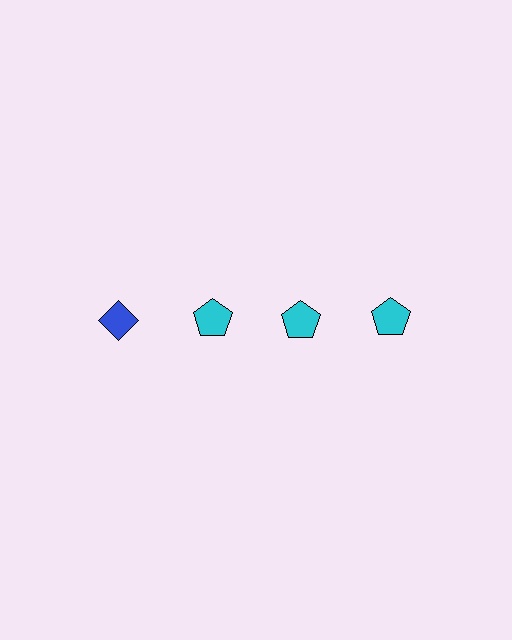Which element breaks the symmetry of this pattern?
The blue diamond in the top row, leftmost column breaks the symmetry. All other shapes are cyan pentagons.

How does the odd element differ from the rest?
It differs in both color (blue instead of cyan) and shape (diamond instead of pentagon).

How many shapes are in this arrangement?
There are 4 shapes arranged in a grid pattern.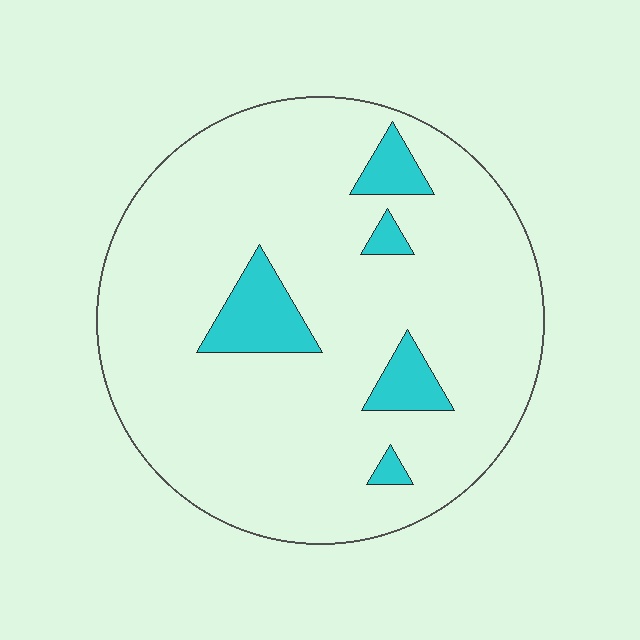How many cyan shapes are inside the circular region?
5.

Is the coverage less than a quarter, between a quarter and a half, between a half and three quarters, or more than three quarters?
Less than a quarter.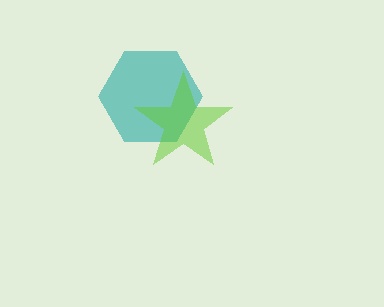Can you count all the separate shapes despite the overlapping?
Yes, there are 2 separate shapes.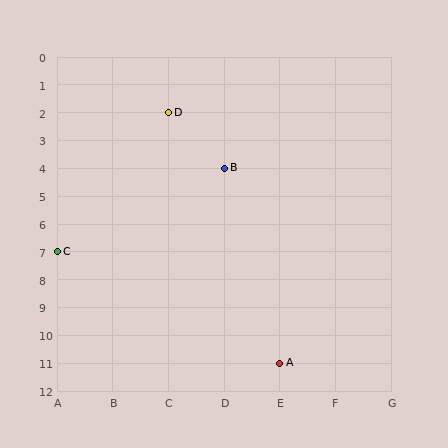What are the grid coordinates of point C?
Point C is at grid coordinates (A, 7).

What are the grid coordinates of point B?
Point B is at grid coordinates (D, 4).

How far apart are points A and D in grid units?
Points A and D are 2 columns and 9 rows apart (about 9.2 grid units diagonally).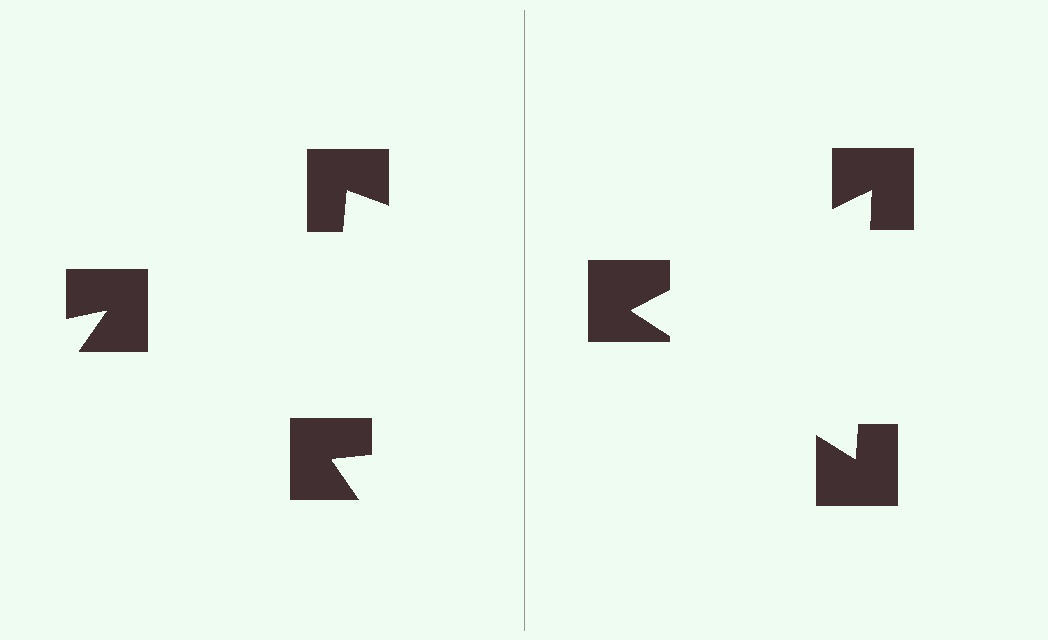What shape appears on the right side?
An illusory triangle.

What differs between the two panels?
The notched squares are positioned identically on both sides; only the wedge orientations differ. On the right they align to a triangle; on the left they are misaligned.